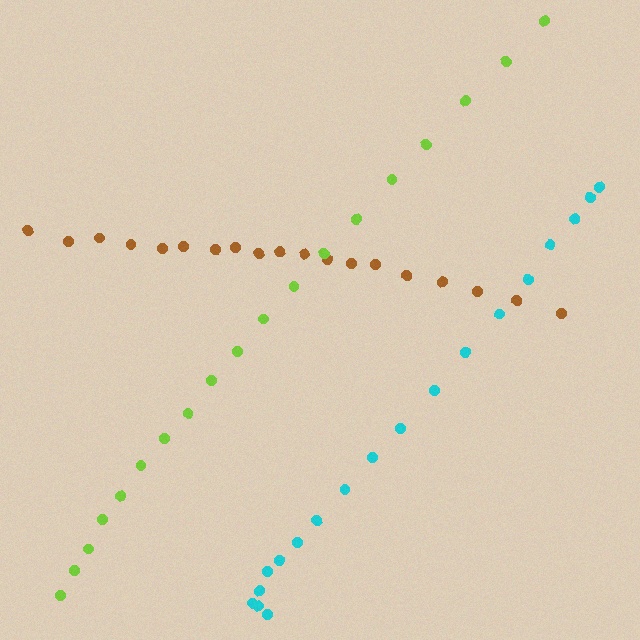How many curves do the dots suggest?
There are 3 distinct paths.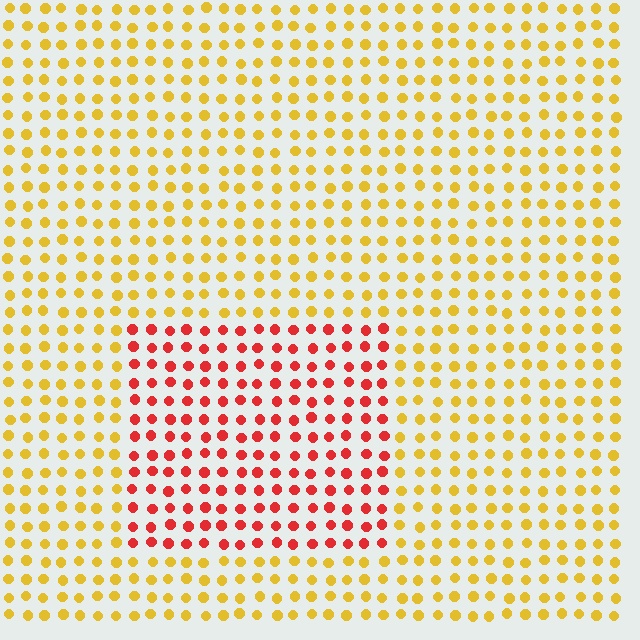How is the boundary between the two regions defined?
The boundary is defined purely by a slight shift in hue (about 50 degrees). Spacing, size, and orientation are identical on both sides.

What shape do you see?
I see a rectangle.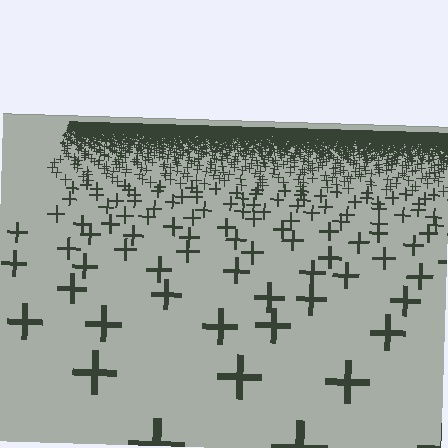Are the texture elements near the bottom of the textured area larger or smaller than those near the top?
Larger. Near the bottom, elements are closer to the viewer and appear at a bigger on-screen size.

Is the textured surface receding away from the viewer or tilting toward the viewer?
The surface is receding away from the viewer. Texture elements get smaller and denser toward the top.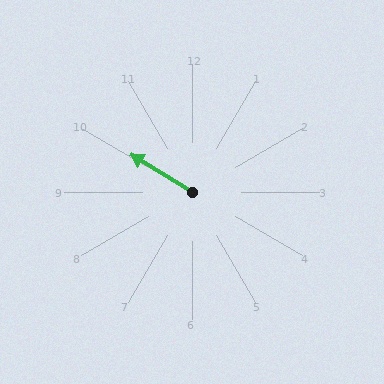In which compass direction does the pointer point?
Northwest.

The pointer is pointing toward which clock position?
Roughly 10 o'clock.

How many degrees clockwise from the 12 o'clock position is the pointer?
Approximately 301 degrees.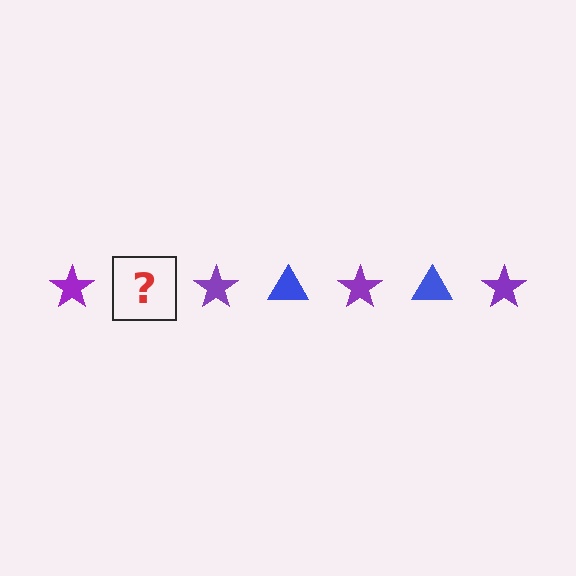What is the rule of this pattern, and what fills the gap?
The rule is that the pattern alternates between purple star and blue triangle. The gap should be filled with a blue triangle.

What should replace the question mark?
The question mark should be replaced with a blue triangle.